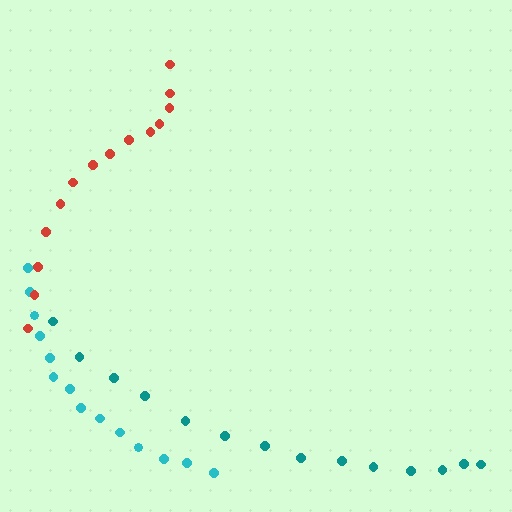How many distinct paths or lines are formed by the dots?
There are 3 distinct paths.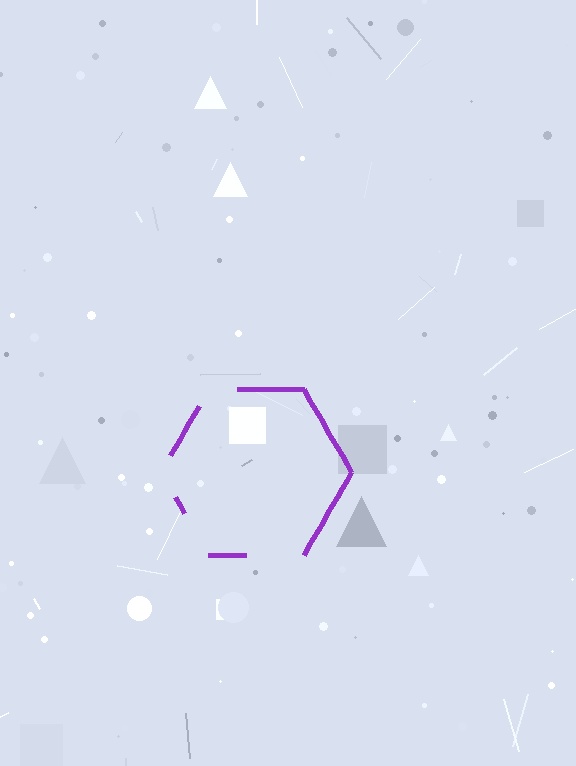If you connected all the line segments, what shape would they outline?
They would outline a hexagon.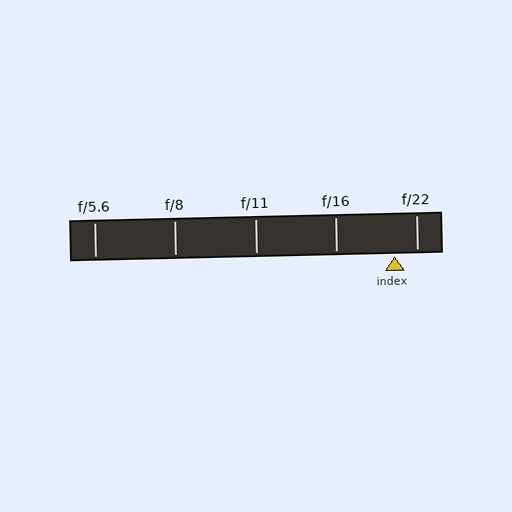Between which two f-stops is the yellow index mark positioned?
The index mark is between f/16 and f/22.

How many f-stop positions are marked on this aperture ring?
There are 5 f-stop positions marked.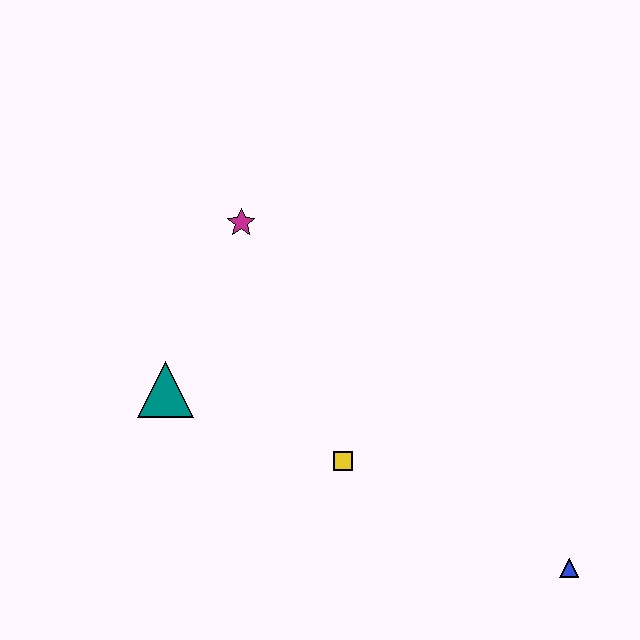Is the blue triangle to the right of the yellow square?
Yes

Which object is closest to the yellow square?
The teal triangle is closest to the yellow square.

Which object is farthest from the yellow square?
The magenta star is farthest from the yellow square.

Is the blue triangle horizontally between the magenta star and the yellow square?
No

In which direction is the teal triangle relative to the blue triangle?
The teal triangle is to the left of the blue triangle.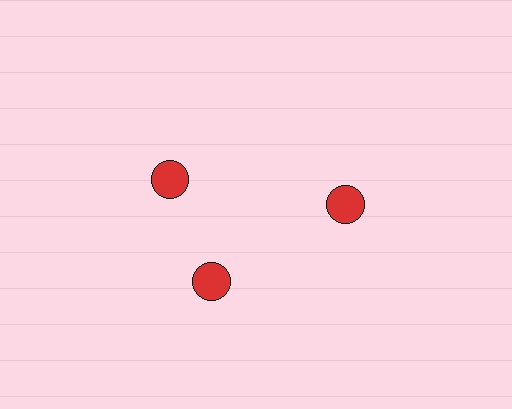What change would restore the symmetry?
The symmetry would be restored by rotating it back into even spacing with its neighbors so that all 3 circles sit at equal angles and equal distance from the center.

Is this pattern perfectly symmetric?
No. The 3 red circles are arranged in a ring, but one element near the 11 o'clock position is rotated out of alignment along the ring, breaking the 3-fold rotational symmetry.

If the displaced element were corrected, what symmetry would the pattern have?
It would have 3-fold rotational symmetry — the pattern would map onto itself every 120 degrees.